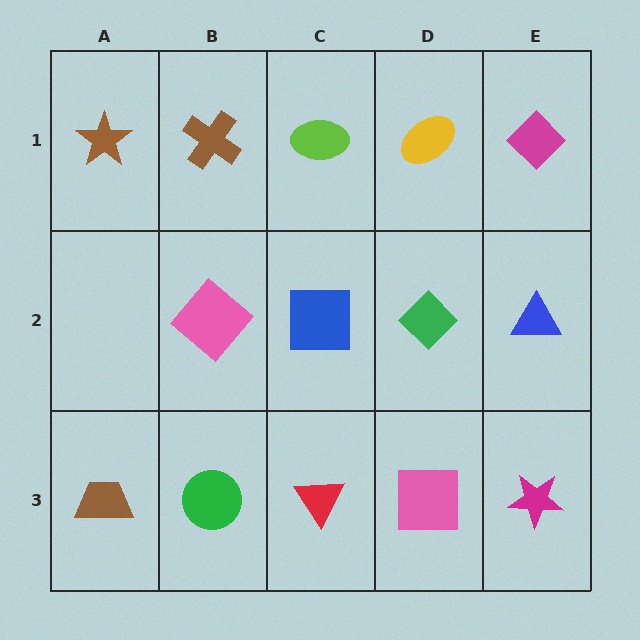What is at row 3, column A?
A brown trapezoid.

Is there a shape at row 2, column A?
No, that cell is empty.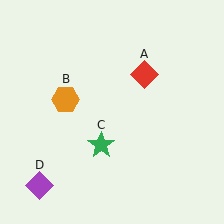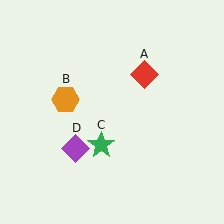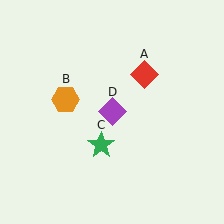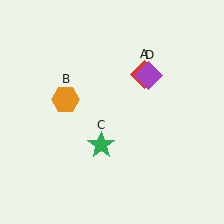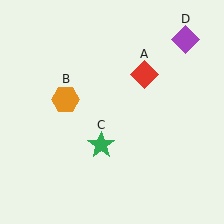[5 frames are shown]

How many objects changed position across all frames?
1 object changed position: purple diamond (object D).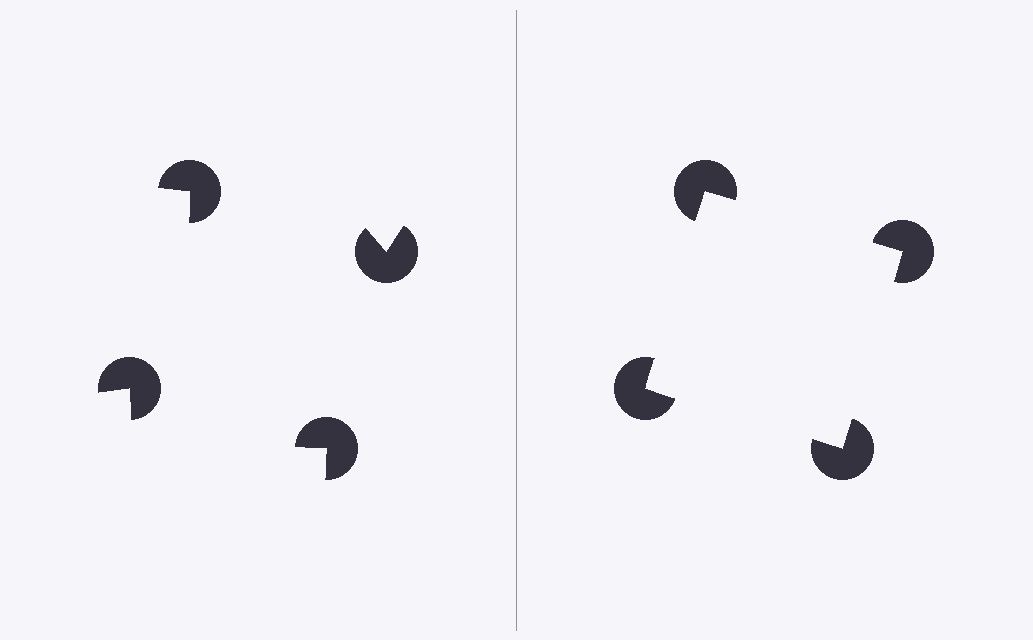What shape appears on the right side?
An illusory square.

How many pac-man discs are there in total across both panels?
8 — 4 on each side.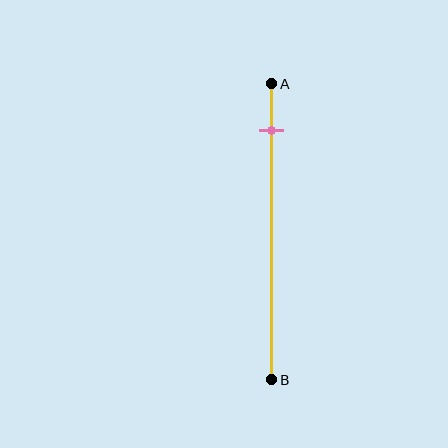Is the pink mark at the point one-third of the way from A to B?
No, the mark is at about 15% from A, not at the 33% one-third point.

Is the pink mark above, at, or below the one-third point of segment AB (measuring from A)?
The pink mark is above the one-third point of segment AB.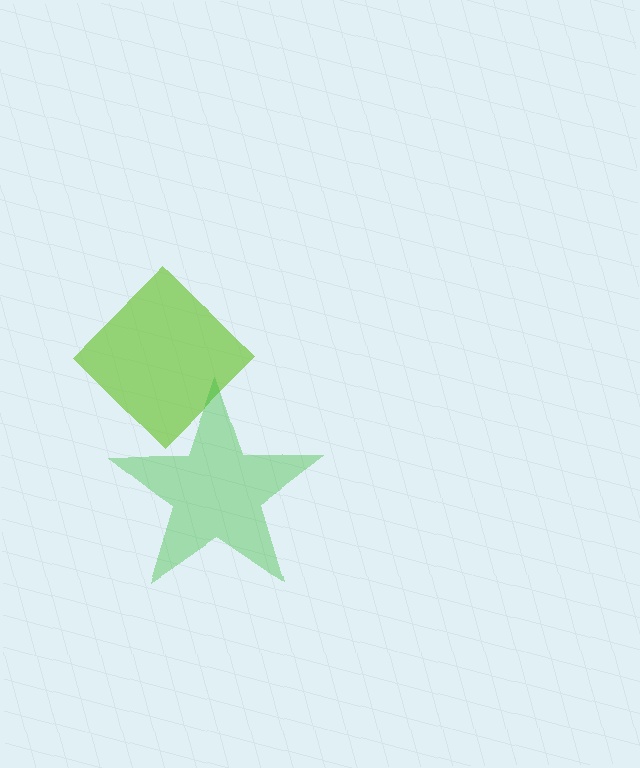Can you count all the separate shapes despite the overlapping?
Yes, there are 2 separate shapes.